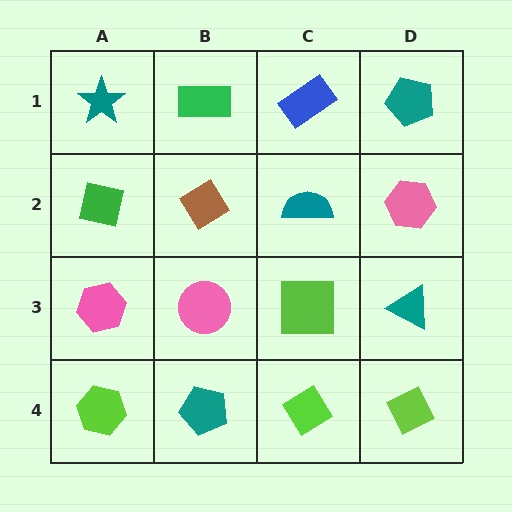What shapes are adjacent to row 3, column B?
A brown diamond (row 2, column B), a teal pentagon (row 4, column B), a pink hexagon (row 3, column A), a lime square (row 3, column C).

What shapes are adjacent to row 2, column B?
A green rectangle (row 1, column B), a pink circle (row 3, column B), a green square (row 2, column A), a teal semicircle (row 2, column C).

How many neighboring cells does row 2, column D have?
3.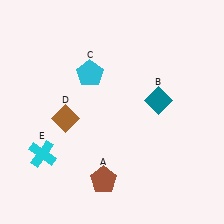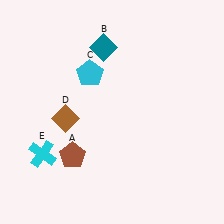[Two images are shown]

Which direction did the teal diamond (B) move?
The teal diamond (B) moved left.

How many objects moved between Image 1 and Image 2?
2 objects moved between the two images.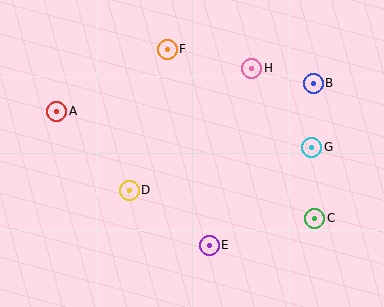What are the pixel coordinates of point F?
Point F is at (167, 49).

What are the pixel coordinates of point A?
Point A is at (56, 111).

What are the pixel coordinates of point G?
Point G is at (312, 147).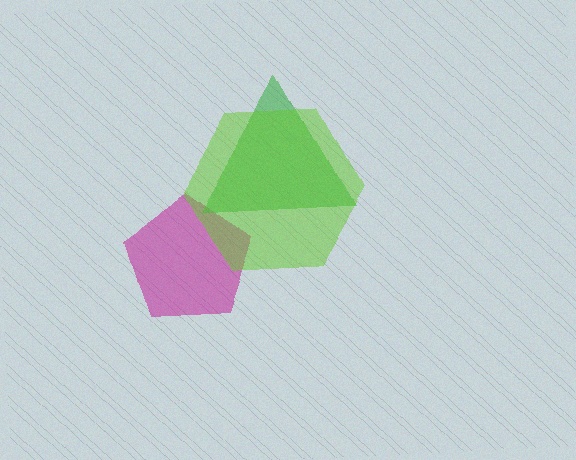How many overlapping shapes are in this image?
There are 3 overlapping shapes in the image.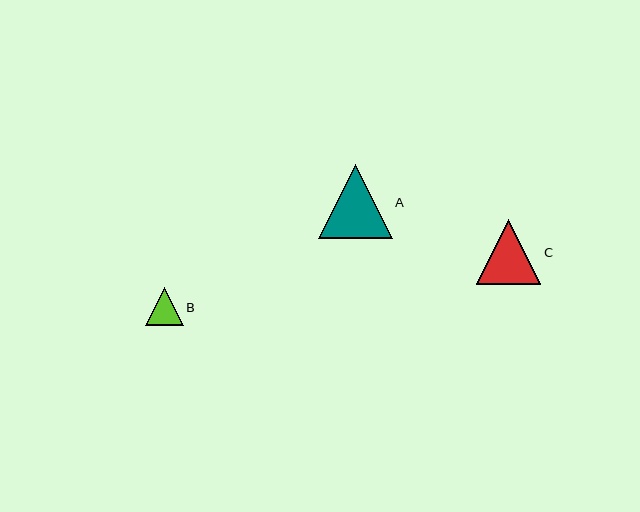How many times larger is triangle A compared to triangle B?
Triangle A is approximately 1.9 times the size of triangle B.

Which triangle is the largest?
Triangle A is the largest with a size of approximately 74 pixels.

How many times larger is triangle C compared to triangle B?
Triangle C is approximately 1.7 times the size of triangle B.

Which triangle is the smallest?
Triangle B is the smallest with a size of approximately 38 pixels.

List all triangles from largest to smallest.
From largest to smallest: A, C, B.